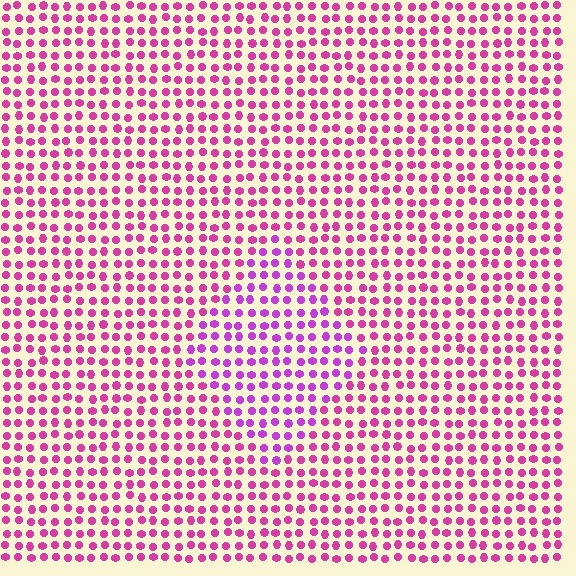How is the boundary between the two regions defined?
The boundary is defined purely by a slight shift in hue (about 27 degrees). Spacing, size, and orientation are identical on both sides.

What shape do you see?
I see a diamond.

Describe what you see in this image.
The image is filled with small magenta elements in a uniform arrangement. A diamond-shaped region is visible where the elements are tinted to a slightly different hue, forming a subtle color boundary.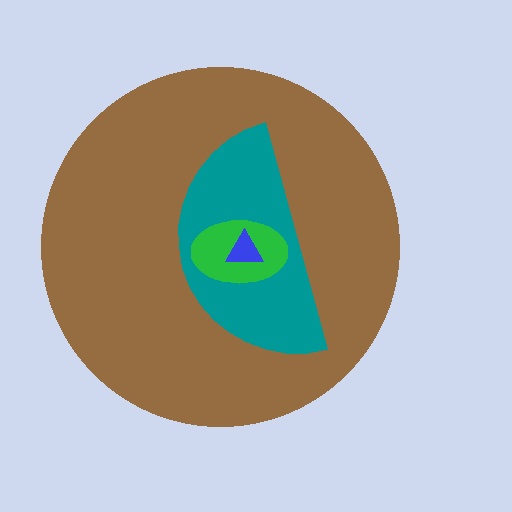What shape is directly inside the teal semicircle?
The green ellipse.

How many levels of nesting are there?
4.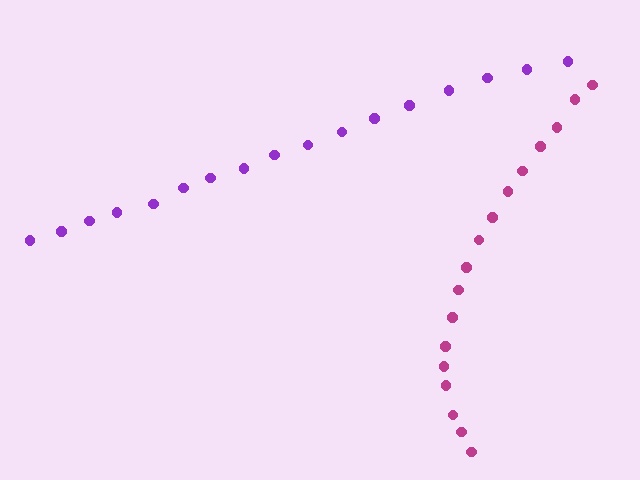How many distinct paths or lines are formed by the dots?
There are 2 distinct paths.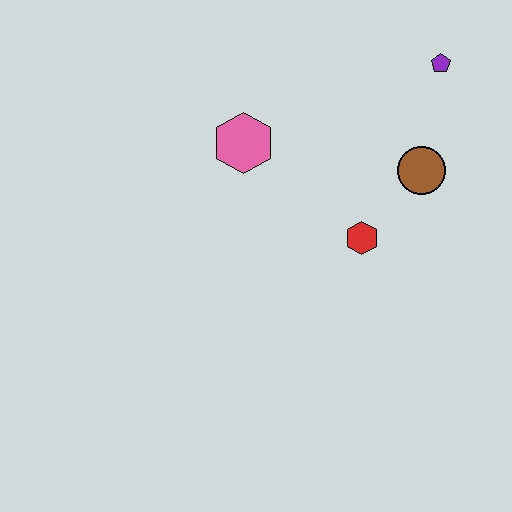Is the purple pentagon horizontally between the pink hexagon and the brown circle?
No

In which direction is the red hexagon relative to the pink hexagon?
The red hexagon is to the right of the pink hexagon.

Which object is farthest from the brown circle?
The pink hexagon is farthest from the brown circle.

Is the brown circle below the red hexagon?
No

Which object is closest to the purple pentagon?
The brown circle is closest to the purple pentagon.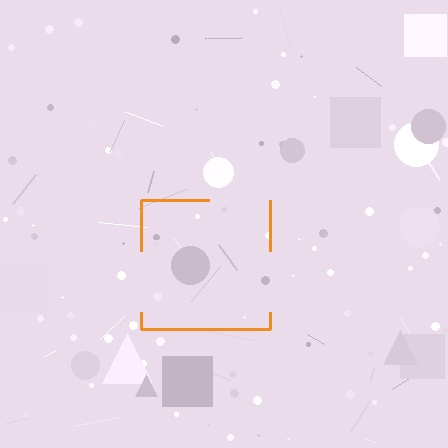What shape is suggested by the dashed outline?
The dashed outline suggests a square.